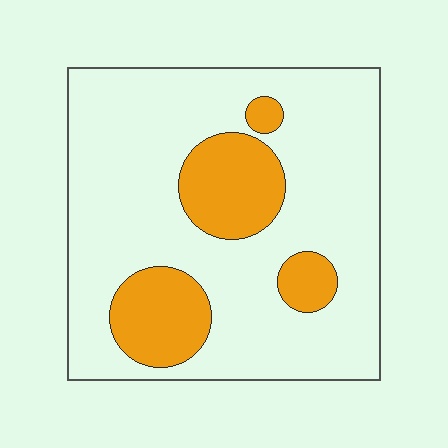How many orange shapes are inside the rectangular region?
4.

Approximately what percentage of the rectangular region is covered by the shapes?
Approximately 20%.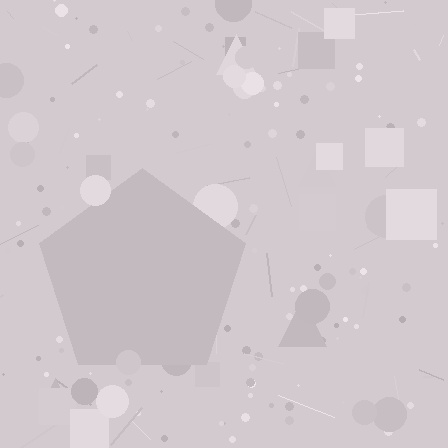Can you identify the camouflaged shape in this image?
The camouflaged shape is a pentagon.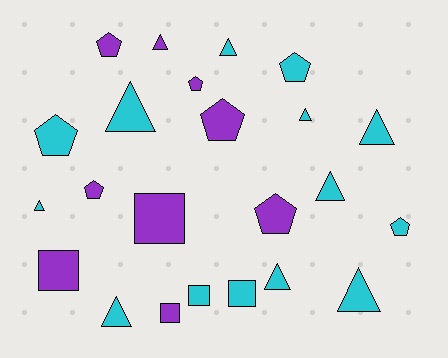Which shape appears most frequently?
Triangle, with 10 objects.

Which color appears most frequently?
Cyan, with 14 objects.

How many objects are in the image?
There are 23 objects.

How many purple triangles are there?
There is 1 purple triangle.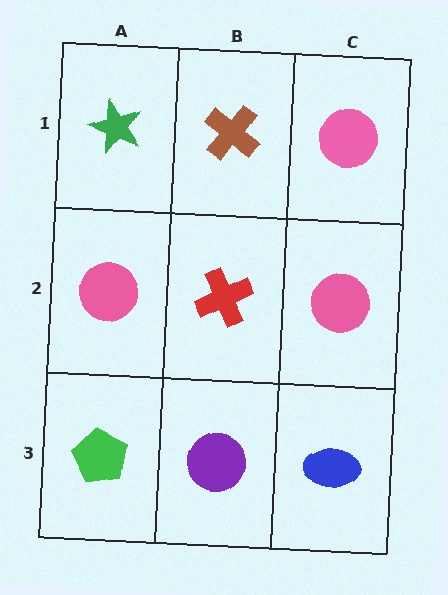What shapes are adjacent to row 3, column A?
A pink circle (row 2, column A), a purple circle (row 3, column B).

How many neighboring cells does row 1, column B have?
3.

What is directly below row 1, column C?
A pink circle.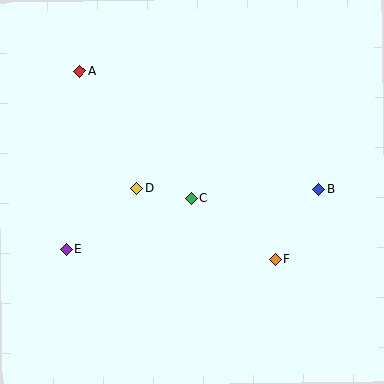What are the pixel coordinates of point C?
Point C is at (191, 198).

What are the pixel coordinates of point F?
Point F is at (275, 259).